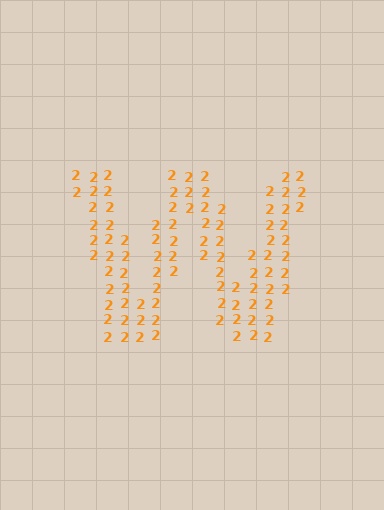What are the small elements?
The small elements are digit 2's.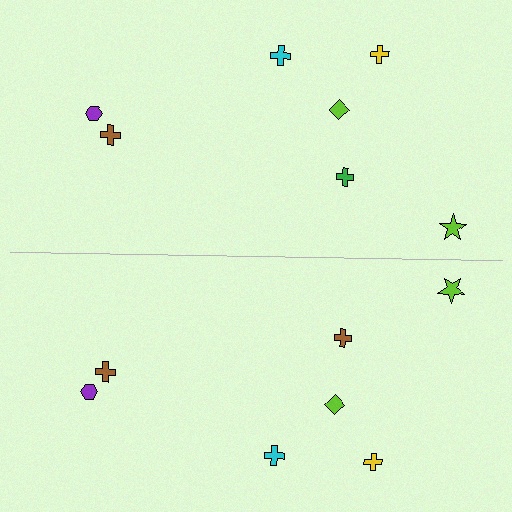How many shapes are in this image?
There are 14 shapes in this image.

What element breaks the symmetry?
The brown cross on the bottom side breaks the symmetry — its mirror counterpart is green.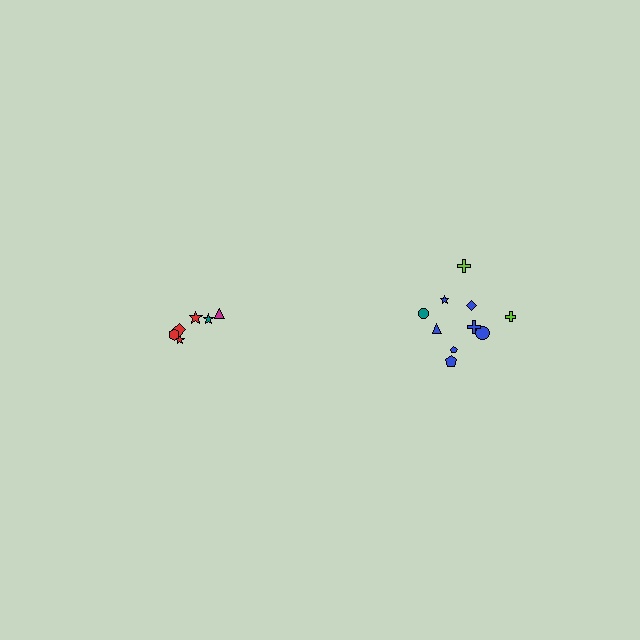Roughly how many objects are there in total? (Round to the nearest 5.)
Roughly 15 objects in total.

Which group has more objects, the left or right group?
The right group.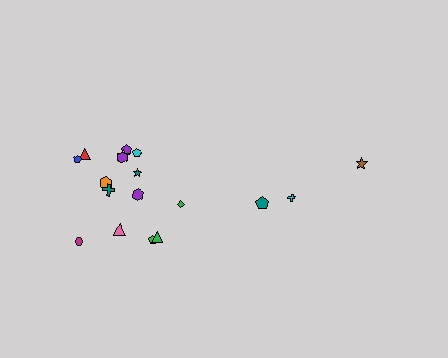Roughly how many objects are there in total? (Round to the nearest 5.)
Roughly 20 objects in total.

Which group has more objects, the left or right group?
The left group.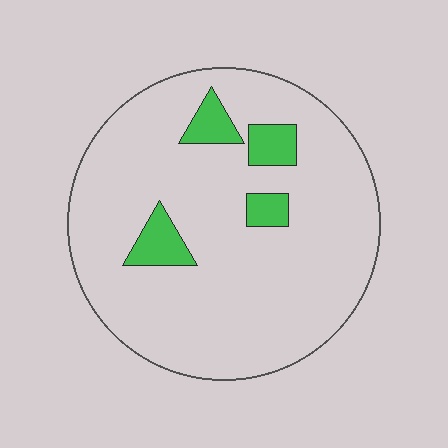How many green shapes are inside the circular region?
4.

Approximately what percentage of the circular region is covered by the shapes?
Approximately 10%.